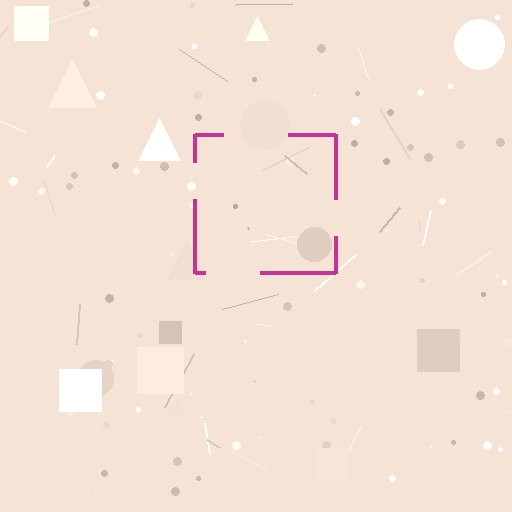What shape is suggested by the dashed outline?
The dashed outline suggests a square.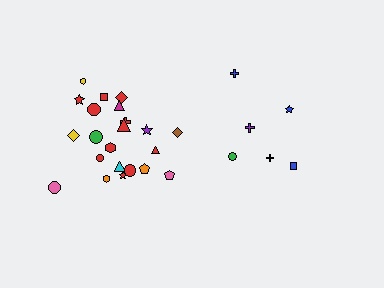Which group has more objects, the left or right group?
The left group.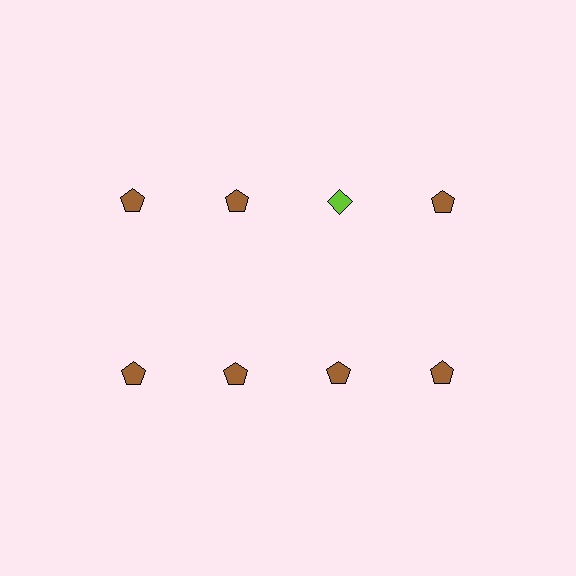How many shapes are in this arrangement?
There are 8 shapes arranged in a grid pattern.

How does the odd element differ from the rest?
It differs in both color (lime instead of brown) and shape (diamond instead of pentagon).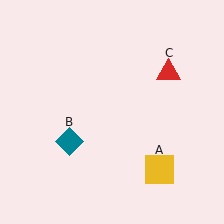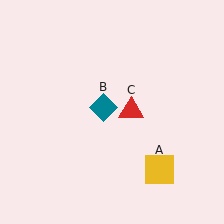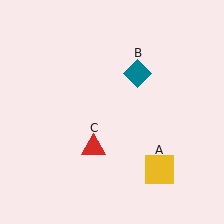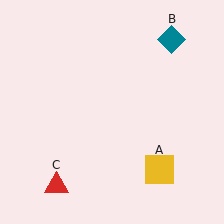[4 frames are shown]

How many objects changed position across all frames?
2 objects changed position: teal diamond (object B), red triangle (object C).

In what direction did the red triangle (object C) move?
The red triangle (object C) moved down and to the left.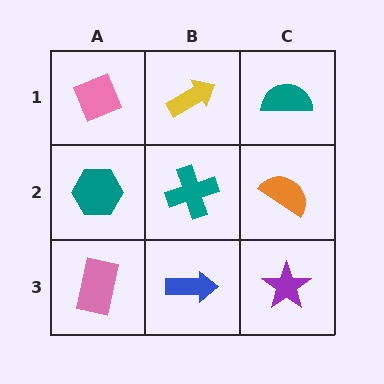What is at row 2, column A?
A teal hexagon.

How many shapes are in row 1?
3 shapes.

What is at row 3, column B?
A blue arrow.